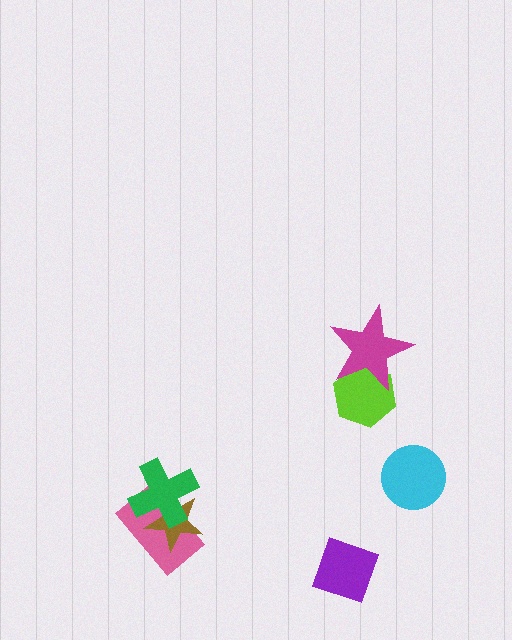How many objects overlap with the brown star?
2 objects overlap with the brown star.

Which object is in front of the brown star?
The green cross is in front of the brown star.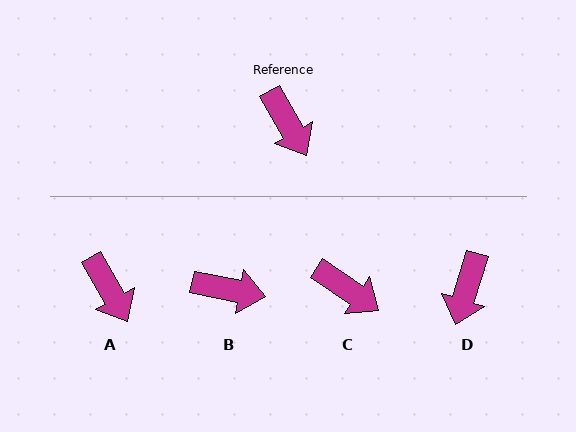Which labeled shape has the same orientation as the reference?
A.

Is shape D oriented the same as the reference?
No, it is off by about 47 degrees.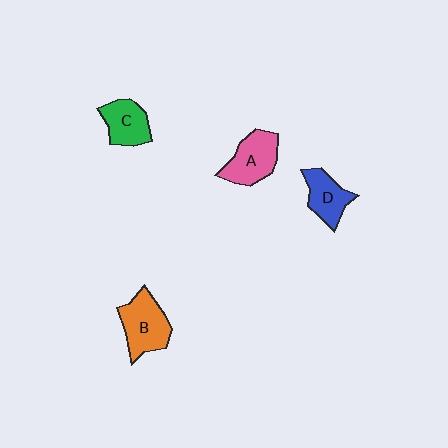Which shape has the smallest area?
Shape D (blue).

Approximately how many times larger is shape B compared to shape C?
Approximately 1.4 times.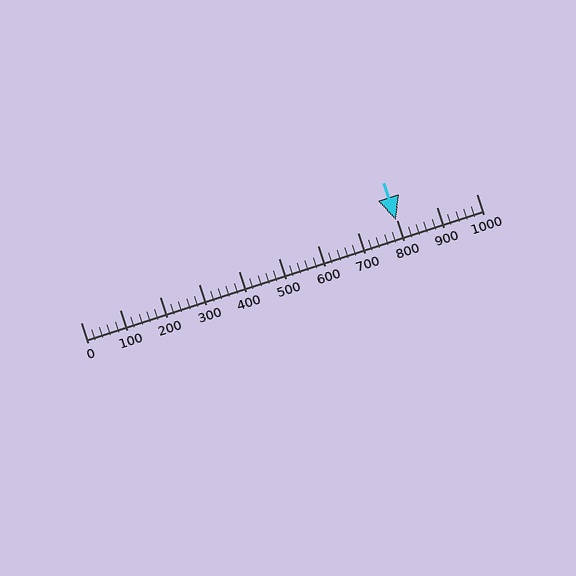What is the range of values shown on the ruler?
The ruler shows values from 0 to 1000.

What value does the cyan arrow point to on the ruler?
The cyan arrow points to approximately 796.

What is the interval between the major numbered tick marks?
The major tick marks are spaced 100 units apart.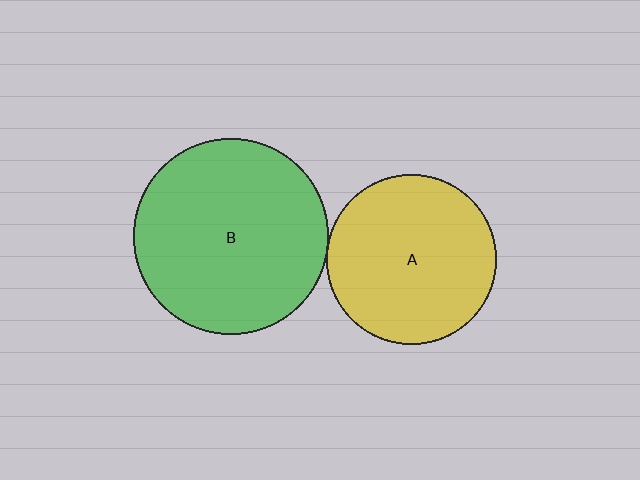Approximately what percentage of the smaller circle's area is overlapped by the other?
Approximately 5%.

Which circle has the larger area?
Circle B (green).